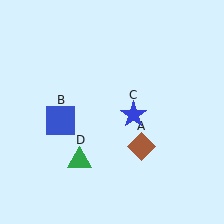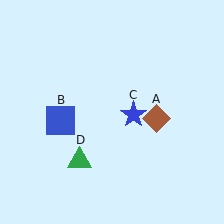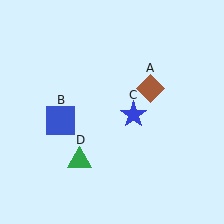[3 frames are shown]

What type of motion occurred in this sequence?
The brown diamond (object A) rotated counterclockwise around the center of the scene.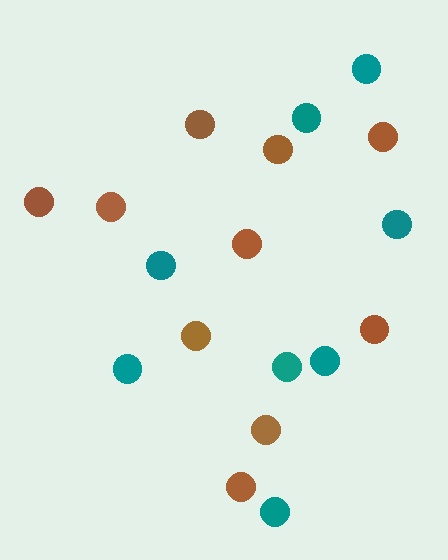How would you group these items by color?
There are 2 groups: one group of brown circles (10) and one group of teal circles (8).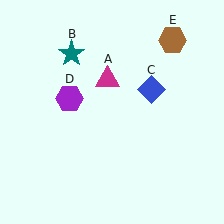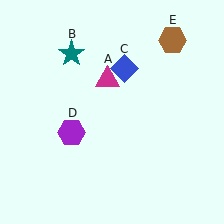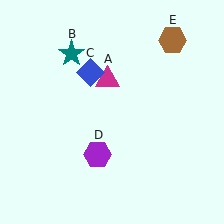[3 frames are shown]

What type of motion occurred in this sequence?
The blue diamond (object C), purple hexagon (object D) rotated counterclockwise around the center of the scene.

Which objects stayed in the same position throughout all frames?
Magenta triangle (object A) and teal star (object B) and brown hexagon (object E) remained stationary.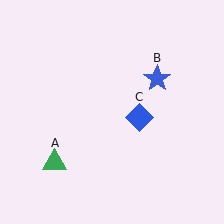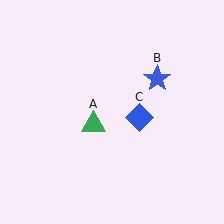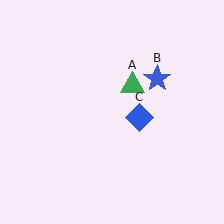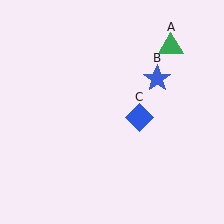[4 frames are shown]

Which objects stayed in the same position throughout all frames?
Blue star (object B) and blue diamond (object C) remained stationary.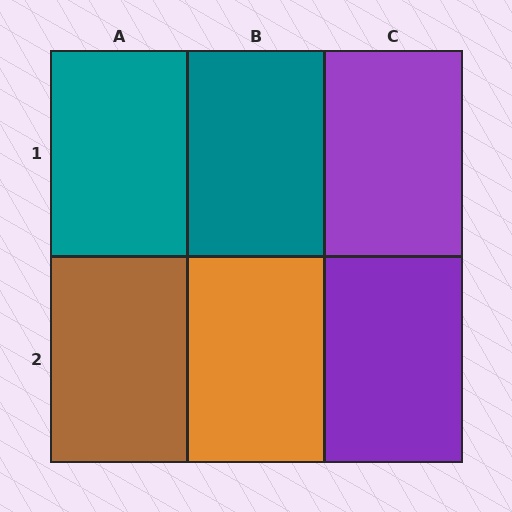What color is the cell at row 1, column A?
Teal.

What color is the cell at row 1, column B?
Teal.